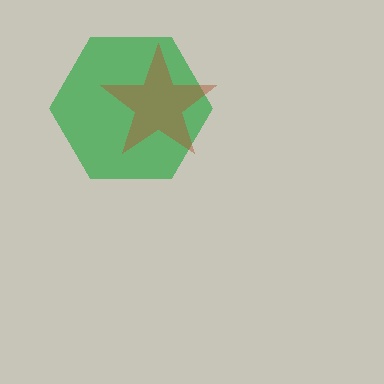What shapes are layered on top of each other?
The layered shapes are: a green hexagon, a brown star.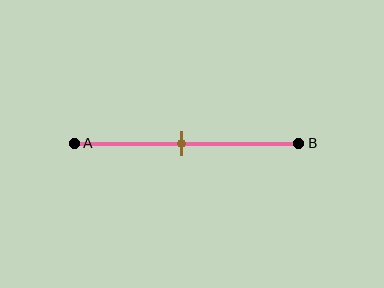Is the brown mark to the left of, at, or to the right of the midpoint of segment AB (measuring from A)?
The brown mark is approximately at the midpoint of segment AB.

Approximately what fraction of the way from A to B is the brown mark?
The brown mark is approximately 50% of the way from A to B.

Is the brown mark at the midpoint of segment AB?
Yes, the mark is approximately at the midpoint.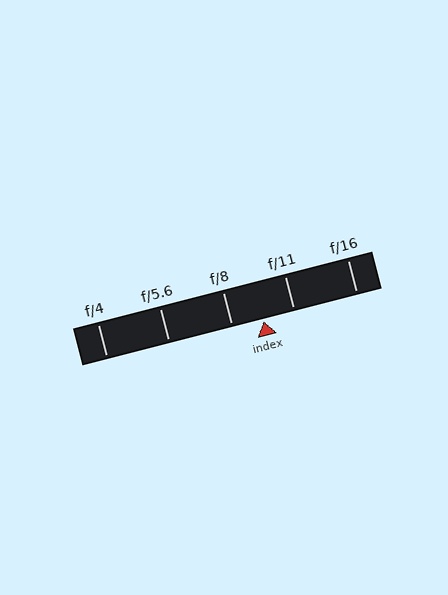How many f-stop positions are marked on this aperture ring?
There are 5 f-stop positions marked.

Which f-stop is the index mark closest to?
The index mark is closest to f/11.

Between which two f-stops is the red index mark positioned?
The index mark is between f/8 and f/11.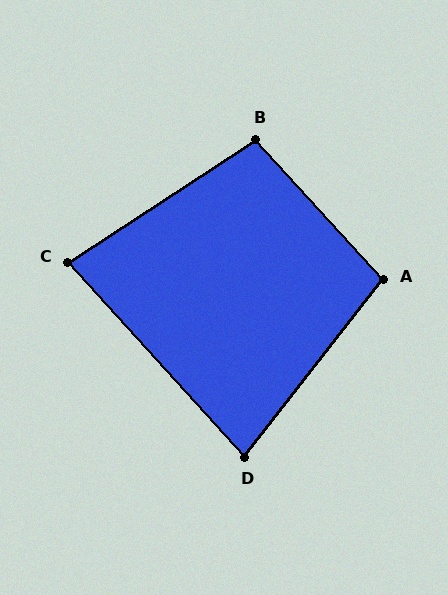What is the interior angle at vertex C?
Approximately 81 degrees (acute).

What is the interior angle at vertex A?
Approximately 99 degrees (obtuse).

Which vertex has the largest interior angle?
B, at approximately 100 degrees.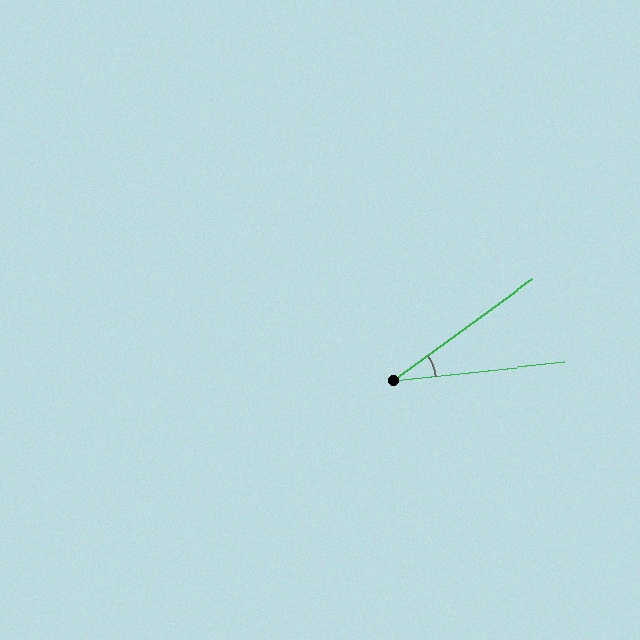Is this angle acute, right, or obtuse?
It is acute.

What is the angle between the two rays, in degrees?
Approximately 30 degrees.